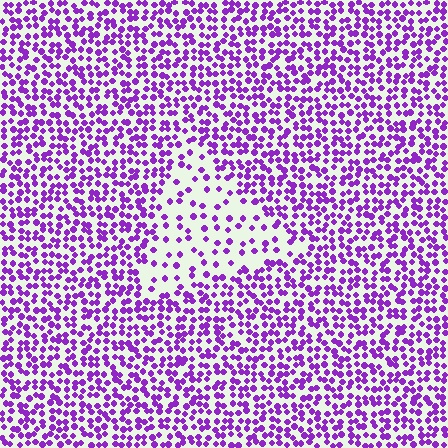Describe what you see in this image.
The image contains small purple elements arranged at two different densities. A triangle-shaped region is visible where the elements are less densely packed than the surrounding area.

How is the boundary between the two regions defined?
The boundary is defined by a change in element density (approximately 2.5x ratio). All elements are the same color, size, and shape.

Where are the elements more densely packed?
The elements are more densely packed outside the triangle boundary.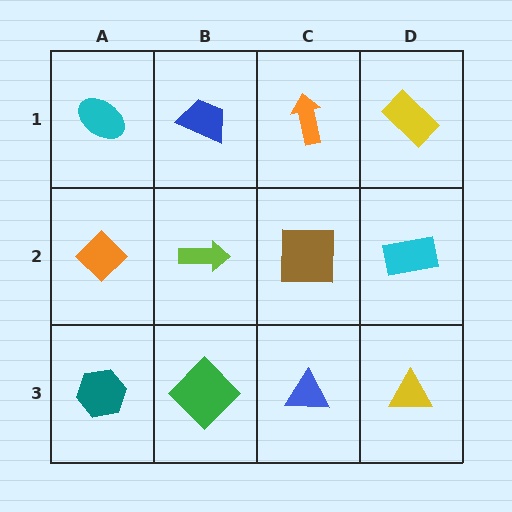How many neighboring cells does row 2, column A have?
3.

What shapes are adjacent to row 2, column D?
A yellow rectangle (row 1, column D), a yellow triangle (row 3, column D), a brown square (row 2, column C).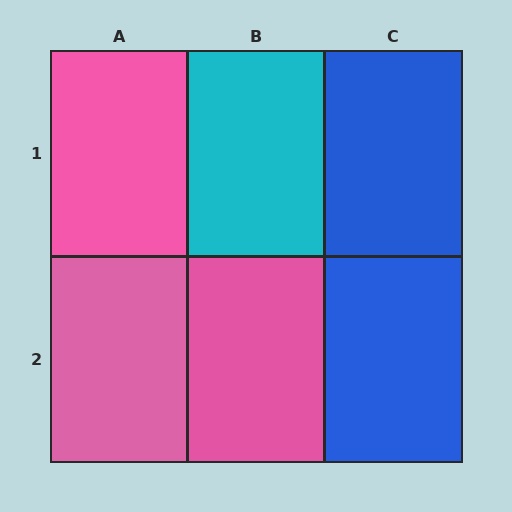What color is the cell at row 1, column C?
Blue.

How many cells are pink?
3 cells are pink.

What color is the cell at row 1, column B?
Cyan.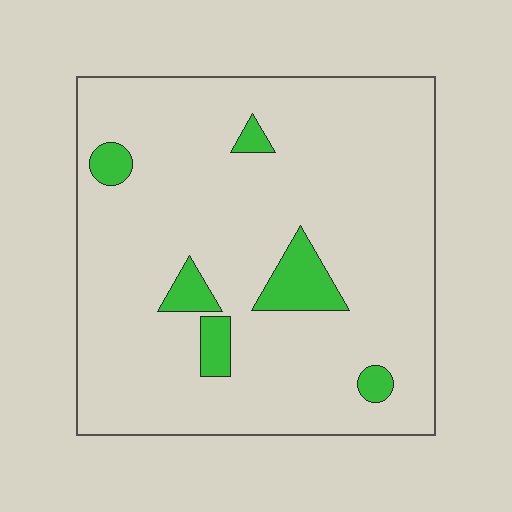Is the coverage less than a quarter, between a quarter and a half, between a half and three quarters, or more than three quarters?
Less than a quarter.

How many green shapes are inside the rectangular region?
6.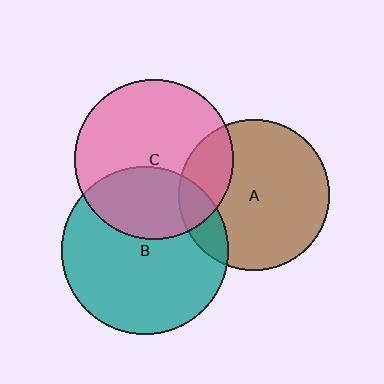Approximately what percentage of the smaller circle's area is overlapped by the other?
Approximately 15%.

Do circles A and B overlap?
Yes.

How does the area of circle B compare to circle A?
Approximately 1.2 times.